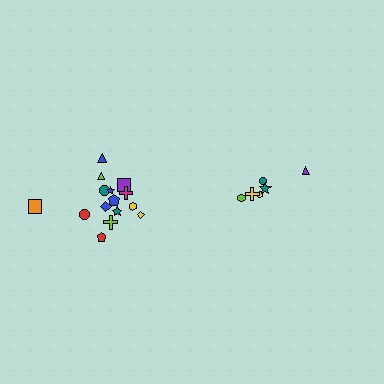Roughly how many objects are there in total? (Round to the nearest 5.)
Roughly 20 objects in total.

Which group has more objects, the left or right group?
The left group.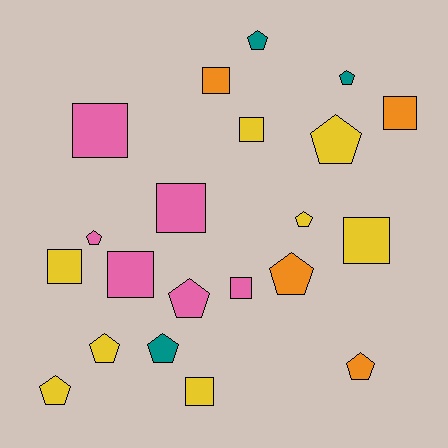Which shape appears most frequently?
Pentagon, with 11 objects.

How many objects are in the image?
There are 21 objects.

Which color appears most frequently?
Yellow, with 8 objects.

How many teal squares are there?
There are no teal squares.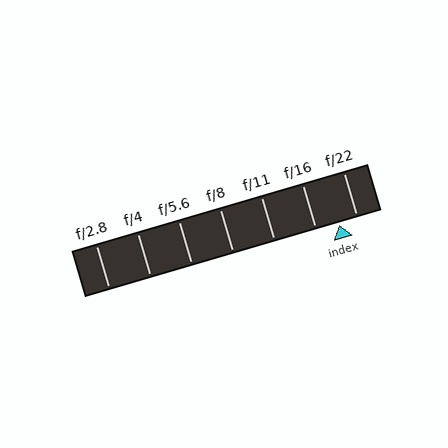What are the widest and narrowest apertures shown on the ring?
The widest aperture shown is f/2.8 and the narrowest is f/22.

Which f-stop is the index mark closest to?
The index mark is closest to f/22.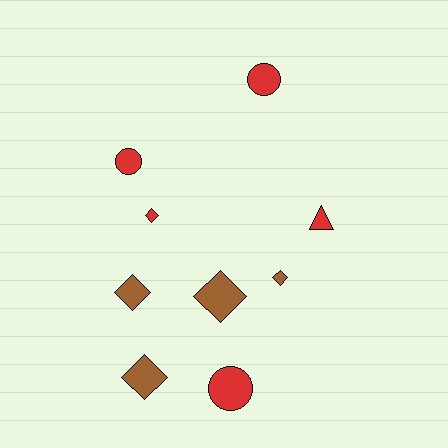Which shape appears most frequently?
Diamond, with 5 objects.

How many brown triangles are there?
There are no brown triangles.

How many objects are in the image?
There are 9 objects.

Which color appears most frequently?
Red, with 5 objects.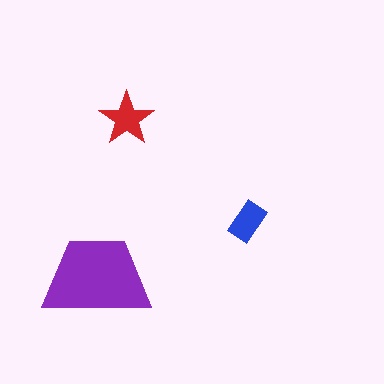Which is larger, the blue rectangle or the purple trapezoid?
The purple trapezoid.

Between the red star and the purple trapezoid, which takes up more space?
The purple trapezoid.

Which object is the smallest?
The blue rectangle.